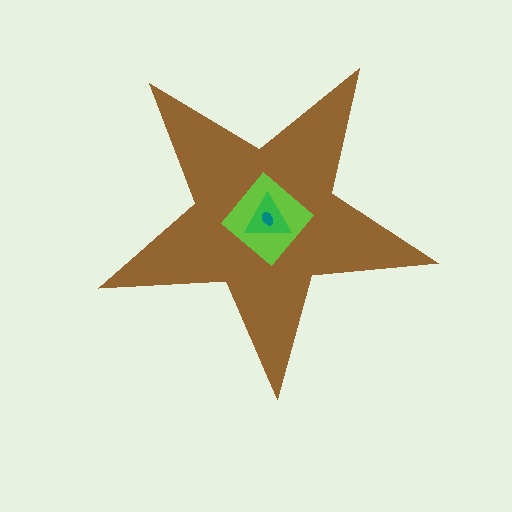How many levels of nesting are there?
4.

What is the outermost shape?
The brown star.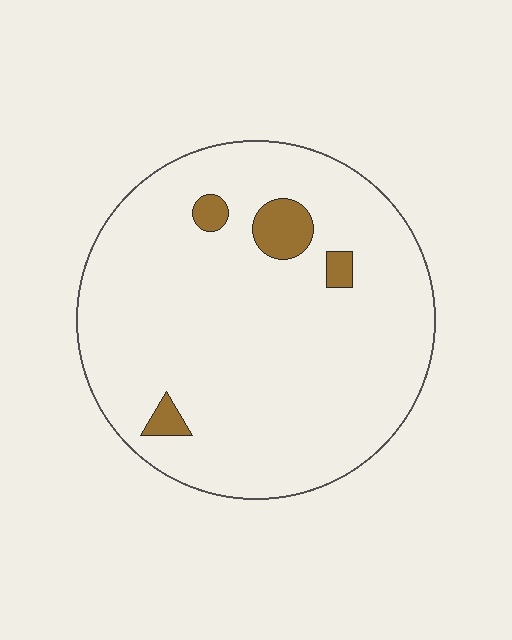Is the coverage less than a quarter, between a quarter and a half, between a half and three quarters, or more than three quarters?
Less than a quarter.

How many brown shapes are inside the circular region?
4.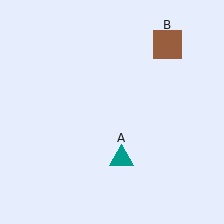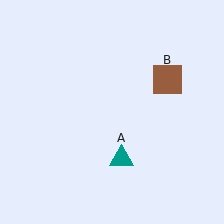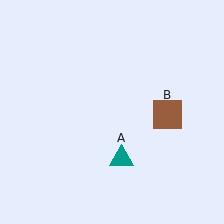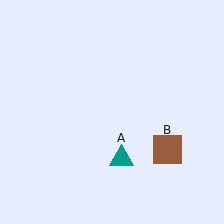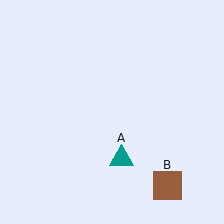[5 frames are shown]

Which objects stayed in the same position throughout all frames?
Teal triangle (object A) remained stationary.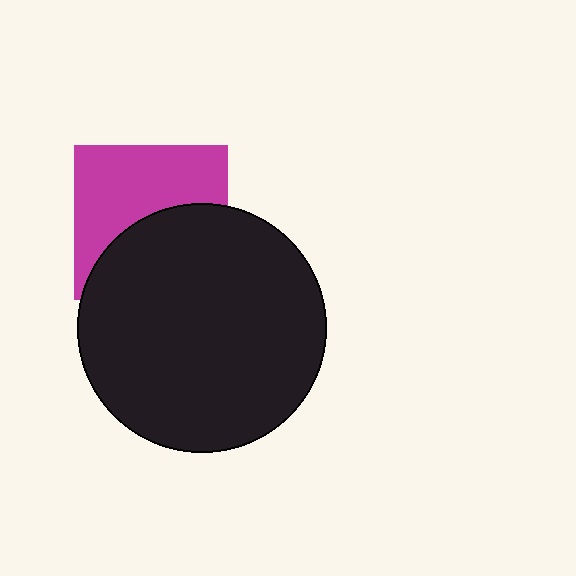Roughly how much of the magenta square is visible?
About half of it is visible (roughly 53%).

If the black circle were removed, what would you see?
You would see the complete magenta square.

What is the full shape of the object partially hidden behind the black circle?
The partially hidden object is a magenta square.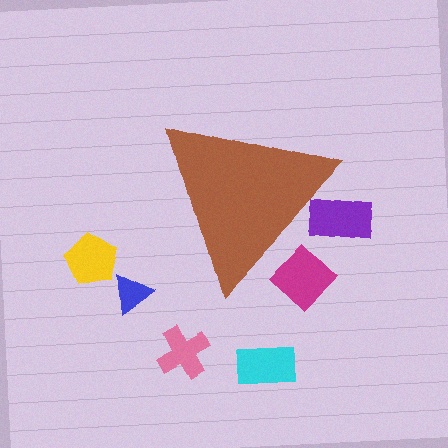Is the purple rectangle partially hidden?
Yes, the purple rectangle is partially hidden behind the brown triangle.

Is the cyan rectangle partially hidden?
No, the cyan rectangle is fully visible.